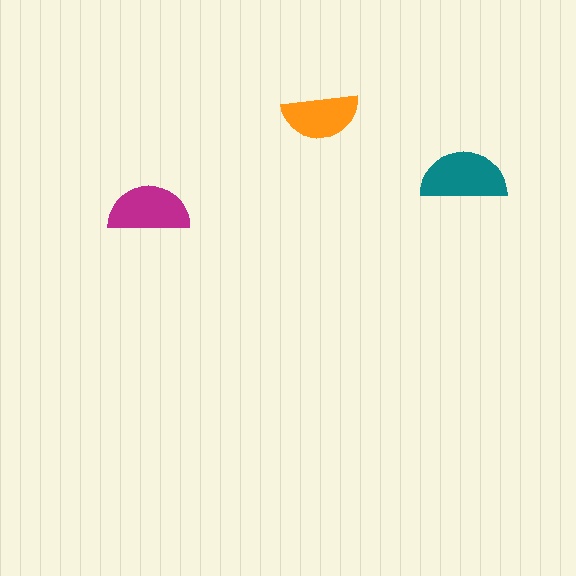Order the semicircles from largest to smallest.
the teal one, the magenta one, the orange one.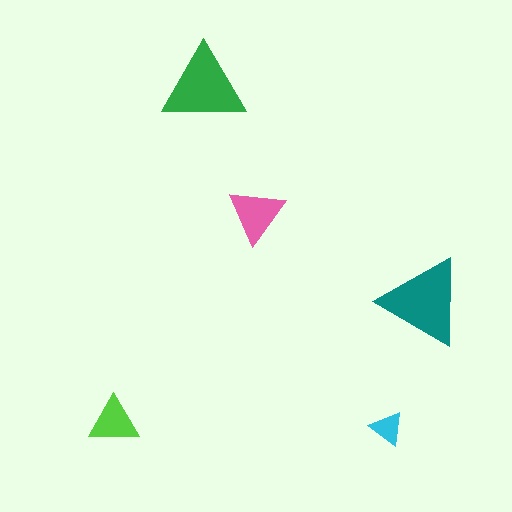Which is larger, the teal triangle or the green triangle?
The teal one.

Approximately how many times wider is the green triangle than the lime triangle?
About 1.5 times wider.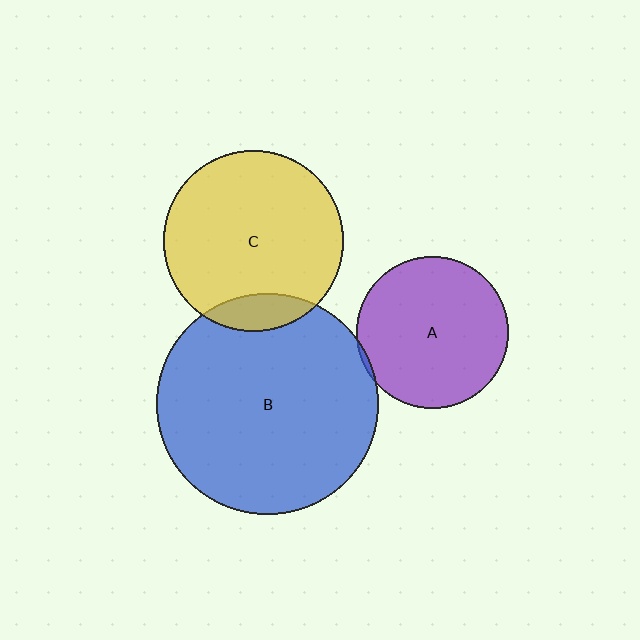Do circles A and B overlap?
Yes.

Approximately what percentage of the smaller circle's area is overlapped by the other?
Approximately 5%.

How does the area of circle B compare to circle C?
Approximately 1.5 times.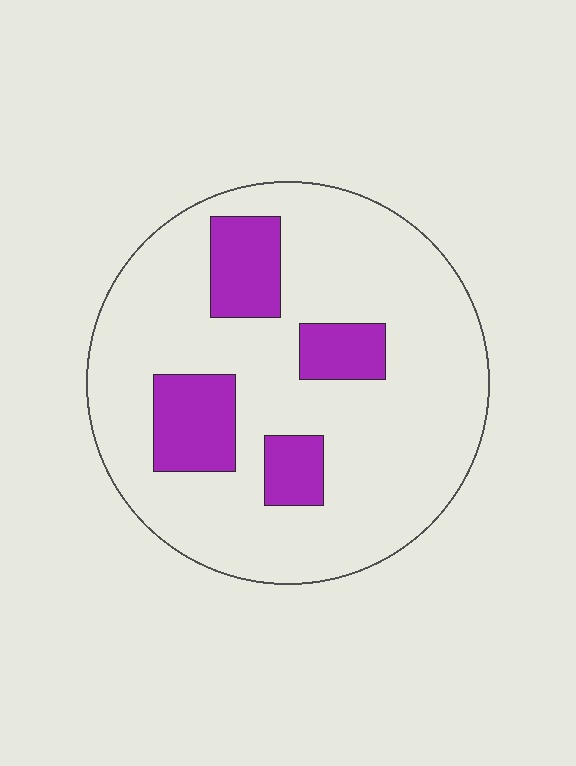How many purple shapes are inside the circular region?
4.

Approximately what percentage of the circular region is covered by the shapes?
Approximately 20%.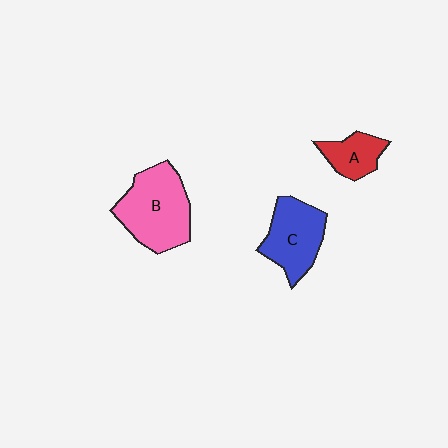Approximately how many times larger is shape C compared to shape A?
Approximately 1.7 times.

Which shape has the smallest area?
Shape A (red).